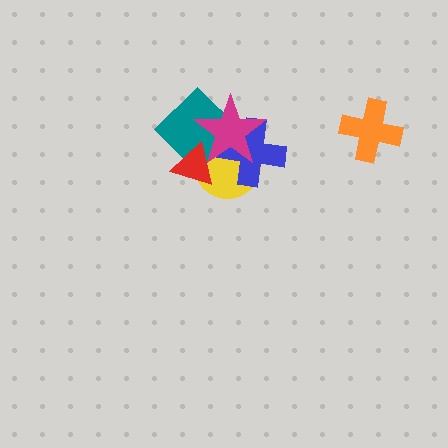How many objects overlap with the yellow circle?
4 objects overlap with the yellow circle.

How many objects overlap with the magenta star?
4 objects overlap with the magenta star.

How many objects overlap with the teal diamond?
4 objects overlap with the teal diamond.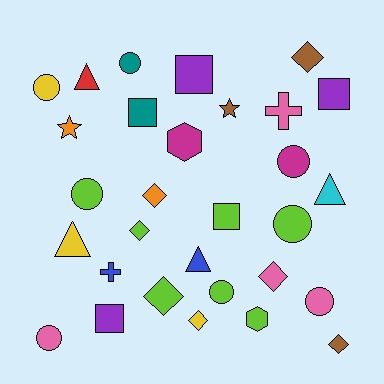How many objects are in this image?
There are 30 objects.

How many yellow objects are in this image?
There are 3 yellow objects.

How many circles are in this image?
There are 8 circles.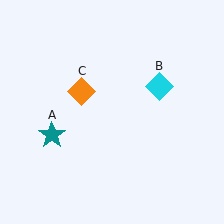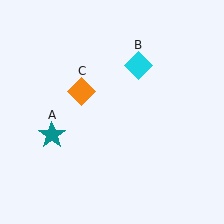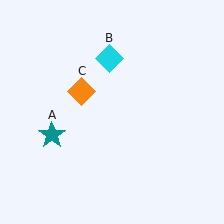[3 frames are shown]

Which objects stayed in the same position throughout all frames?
Teal star (object A) and orange diamond (object C) remained stationary.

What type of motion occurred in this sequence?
The cyan diamond (object B) rotated counterclockwise around the center of the scene.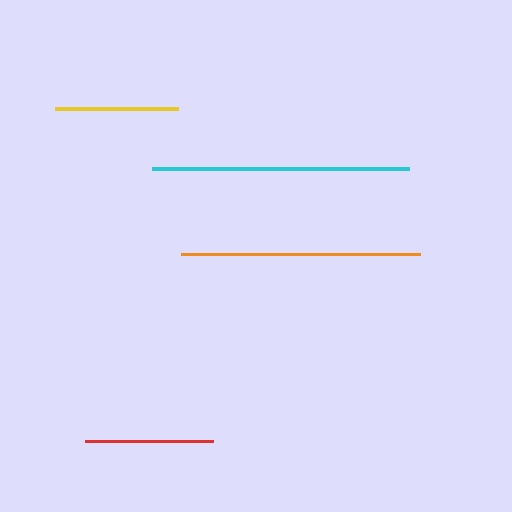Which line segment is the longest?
The cyan line is the longest at approximately 257 pixels.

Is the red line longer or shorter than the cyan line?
The cyan line is longer than the red line.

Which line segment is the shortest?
The yellow line is the shortest at approximately 123 pixels.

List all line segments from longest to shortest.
From longest to shortest: cyan, orange, red, yellow.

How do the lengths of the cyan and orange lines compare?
The cyan and orange lines are approximately the same length.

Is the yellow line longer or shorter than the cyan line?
The cyan line is longer than the yellow line.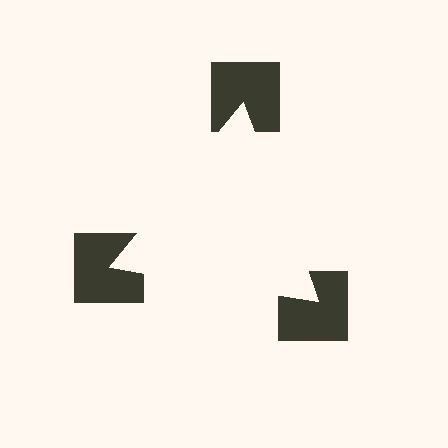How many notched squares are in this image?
There are 3 — one at each vertex of the illusory triangle.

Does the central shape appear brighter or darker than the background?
It typically appears slightly brighter than the background, even though no actual brightness change is drawn.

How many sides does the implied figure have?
3 sides.